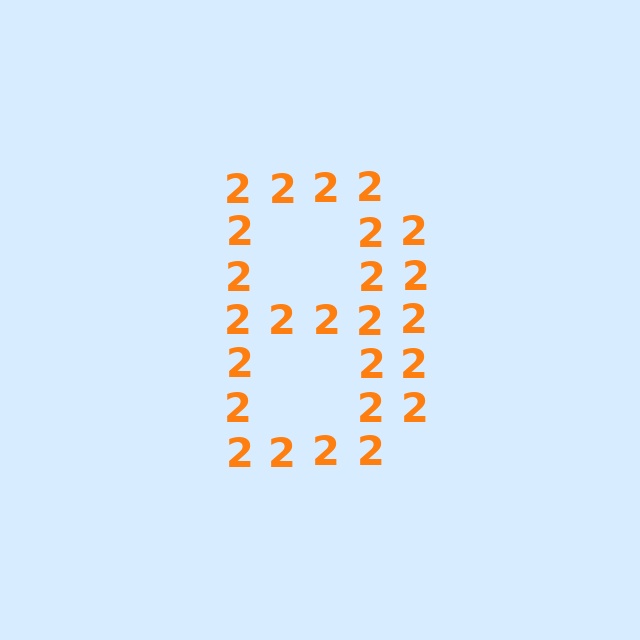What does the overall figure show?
The overall figure shows the letter B.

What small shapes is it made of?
It is made of small digit 2's.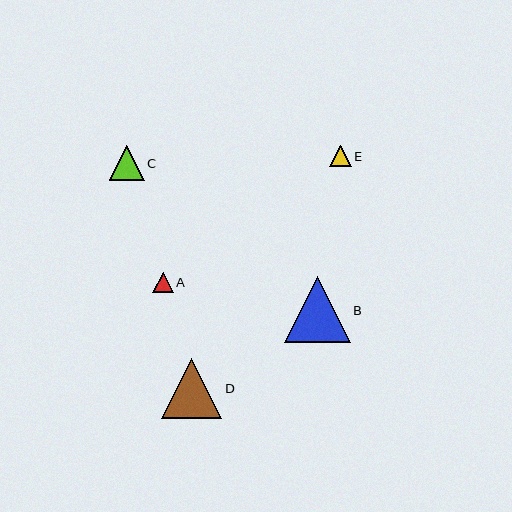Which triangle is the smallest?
Triangle A is the smallest with a size of approximately 20 pixels.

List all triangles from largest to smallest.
From largest to smallest: B, D, C, E, A.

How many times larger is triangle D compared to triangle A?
Triangle D is approximately 3.0 times the size of triangle A.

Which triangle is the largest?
Triangle B is the largest with a size of approximately 66 pixels.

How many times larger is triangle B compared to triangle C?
Triangle B is approximately 1.9 times the size of triangle C.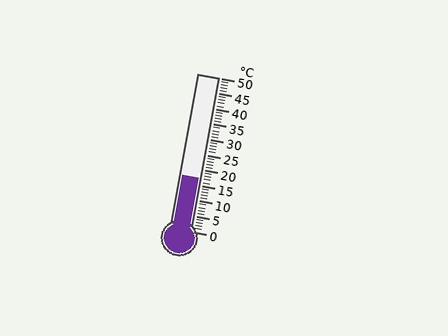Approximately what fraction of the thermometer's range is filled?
The thermometer is filled to approximately 35% of its range.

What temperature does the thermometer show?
The thermometer shows approximately 17°C.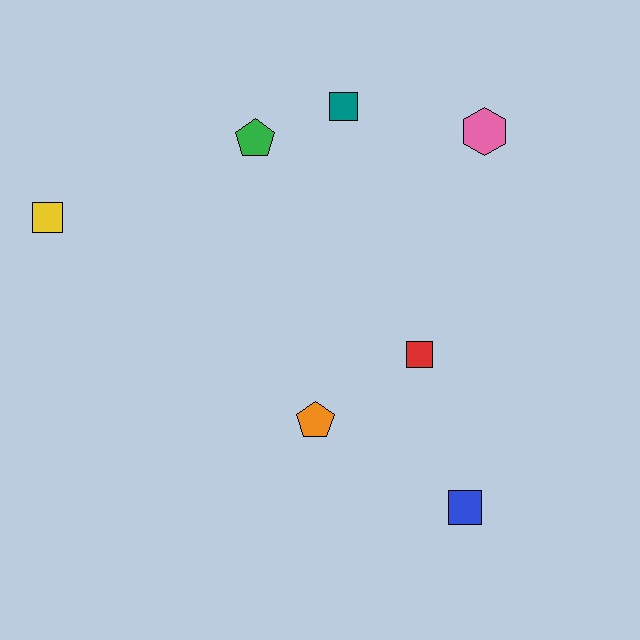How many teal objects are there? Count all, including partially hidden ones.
There is 1 teal object.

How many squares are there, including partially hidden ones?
There are 4 squares.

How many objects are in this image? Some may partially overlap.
There are 7 objects.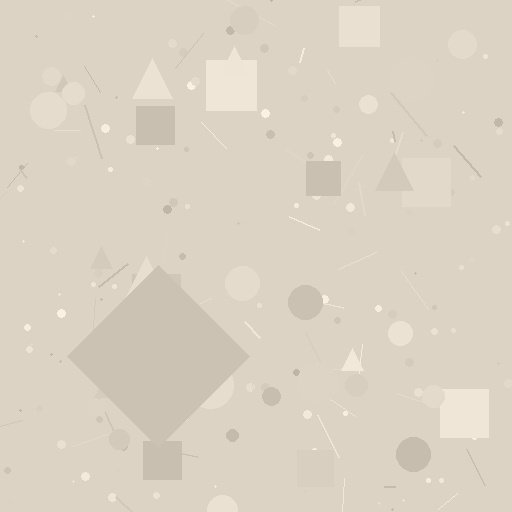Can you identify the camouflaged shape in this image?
The camouflaged shape is a diamond.